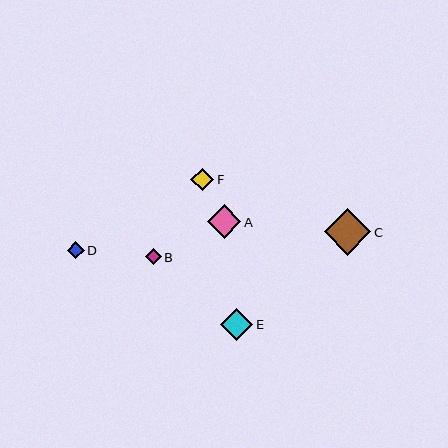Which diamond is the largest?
Diamond C is the largest with a size of approximately 47 pixels.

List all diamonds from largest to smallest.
From largest to smallest: C, A, E, F, D, B.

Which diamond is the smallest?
Diamond B is the smallest with a size of approximately 16 pixels.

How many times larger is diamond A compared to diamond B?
Diamond A is approximately 2.2 times the size of diamond B.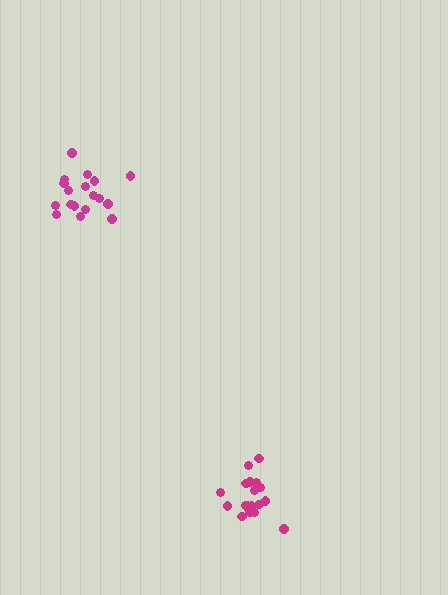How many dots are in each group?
Group 1: 19 dots, Group 2: 18 dots (37 total).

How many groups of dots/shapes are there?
There are 2 groups.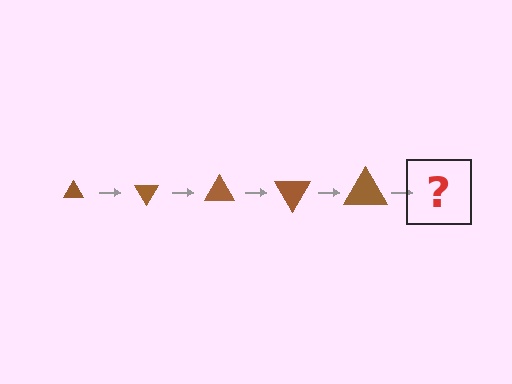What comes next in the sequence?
The next element should be a triangle, larger than the previous one and rotated 300 degrees from the start.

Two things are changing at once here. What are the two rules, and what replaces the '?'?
The two rules are that the triangle grows larger each step and it rotates 60 degrees each step. The '?' should be a triangle, larger than the previous one and rotated 300 degrees from the start.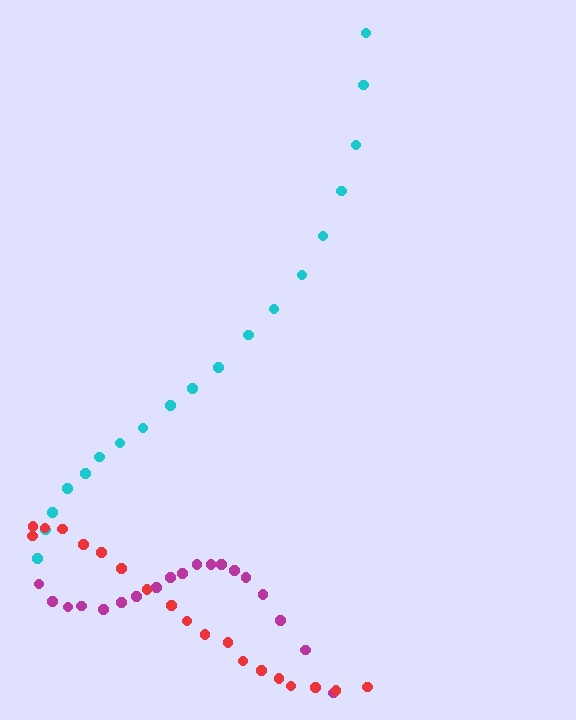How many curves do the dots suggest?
There are 3 distinct paths.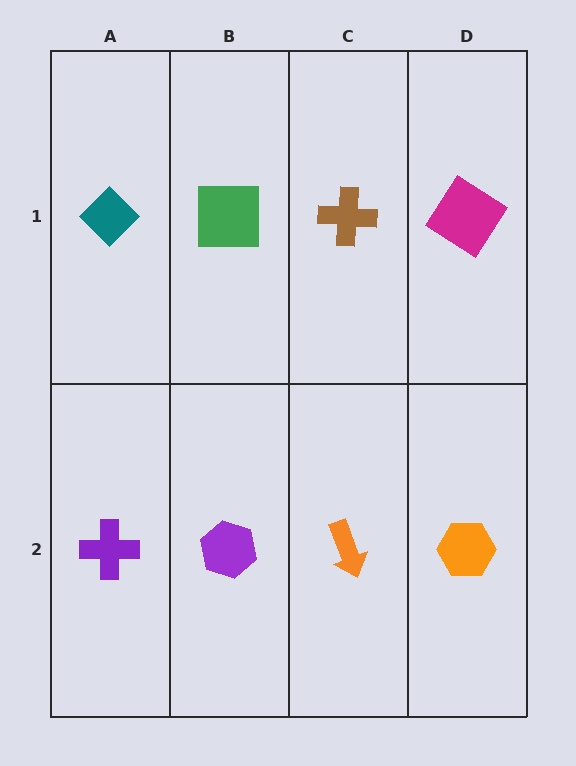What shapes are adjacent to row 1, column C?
An orange arrow (row 2, column C), a green square (row 1, column B), a magenta diamond (row 1, column D).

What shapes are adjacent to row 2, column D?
A magenta diamond (row 1, column D), an orange arrow (row 2, column C).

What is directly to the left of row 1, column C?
A green square.